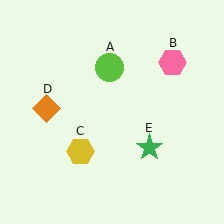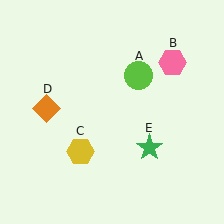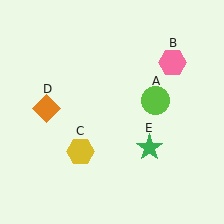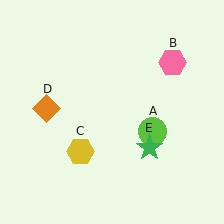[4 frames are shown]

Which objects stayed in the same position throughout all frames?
Pink hexagon (object B) and yellow hexagon (object C) and orange diamond (object D) and green star (object E) remained stationary.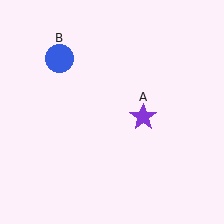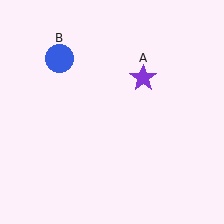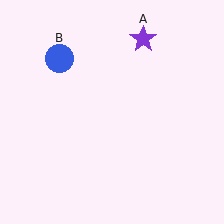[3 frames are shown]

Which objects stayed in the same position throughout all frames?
Blue circle (object B) remained stationary.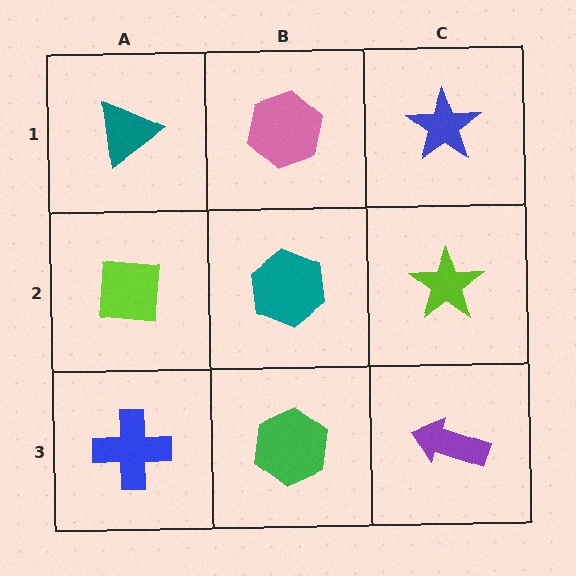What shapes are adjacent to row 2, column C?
A blue star (row 1, column C), a purple arrow (row 3, column C), a teal hexagon (row 2, column B).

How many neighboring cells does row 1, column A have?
2.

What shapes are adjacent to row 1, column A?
A lime square (row 2, column A), a pink hexagon (row 1, column B).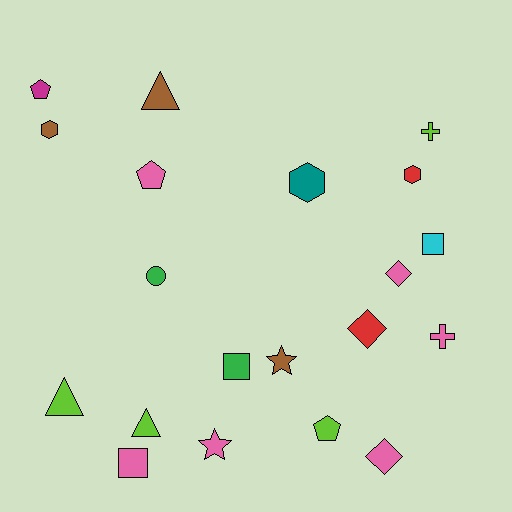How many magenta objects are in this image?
There is 1 magenta object.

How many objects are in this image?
There are 20 objects.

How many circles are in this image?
There is 1 circle.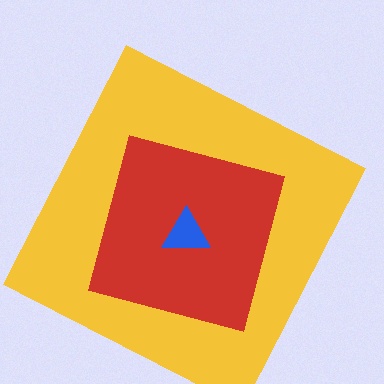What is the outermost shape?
The yellow square.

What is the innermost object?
The blue triangle.